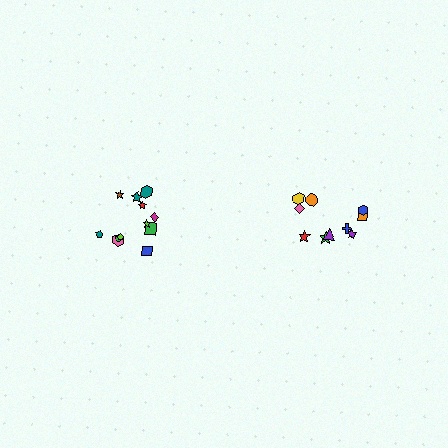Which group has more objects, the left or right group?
The left group.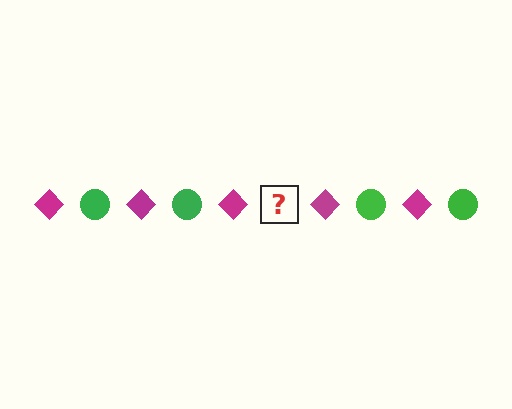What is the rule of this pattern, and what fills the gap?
The rule is that the pattern alternates between magenta diamond and green circle. The gap should be filled with a green circle.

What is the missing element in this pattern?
The missing element is a green circle.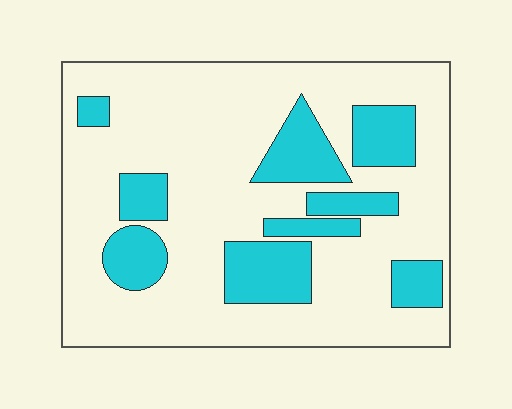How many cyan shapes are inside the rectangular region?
9.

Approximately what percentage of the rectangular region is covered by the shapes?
Approximately 25%.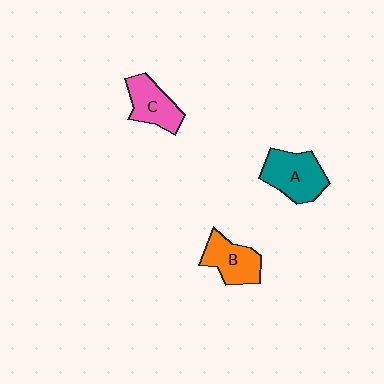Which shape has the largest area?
Shape A (teal).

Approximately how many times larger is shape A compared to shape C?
Approximately 1.3 times.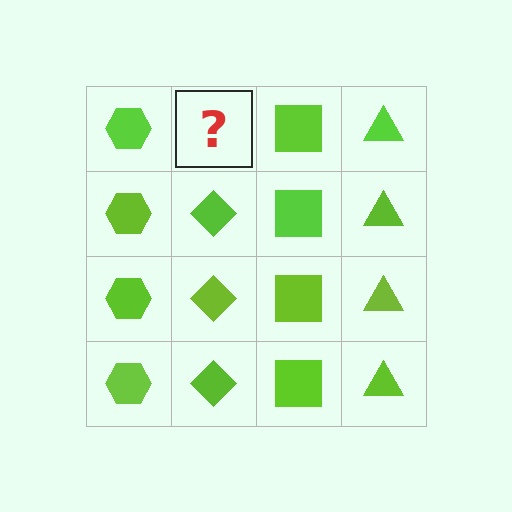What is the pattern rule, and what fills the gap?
The rule is that each column has a consistent shape. The gap should be filled with a lime diamond.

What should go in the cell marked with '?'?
The missing cell should contain a lime diamond.